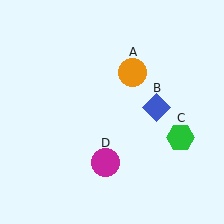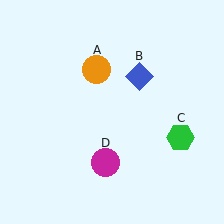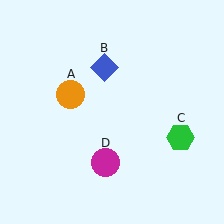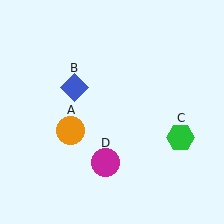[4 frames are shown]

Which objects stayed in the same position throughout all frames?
Green hexagon (object C) and magenta circle (object D) remained stationary.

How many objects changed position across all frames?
2 objects changed position: orange circle (object A), blue diamond (object B).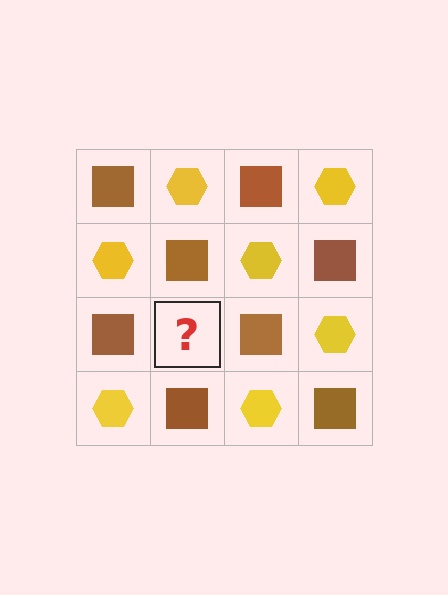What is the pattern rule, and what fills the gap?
The rule is that it alternates brown square and yellow hexagon in a checkerboard pattern. The gap should be filled with a yellow hexagon.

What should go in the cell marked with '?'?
The missing cell should contain a yellow hexagon.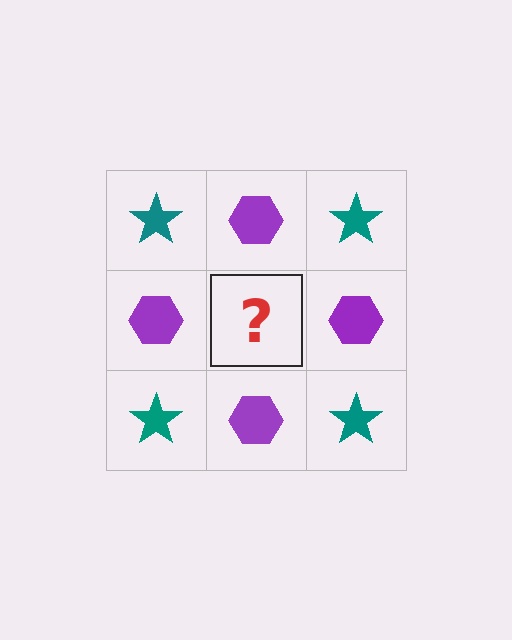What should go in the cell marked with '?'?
The missing cell should contain a teal star.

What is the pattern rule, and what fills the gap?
The rule is that it alternates teal star and purple hexagon in a checkerboard pattern. The gap should be filled with a teal star.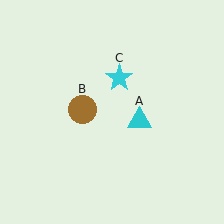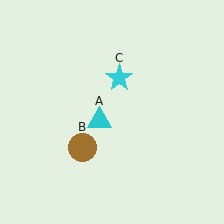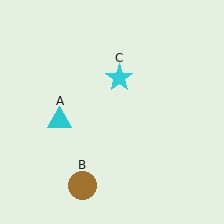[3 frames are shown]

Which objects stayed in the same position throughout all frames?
Cyan star (object C) remained stationary.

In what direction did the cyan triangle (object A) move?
The cyan triangle (object A) moved left.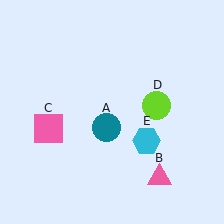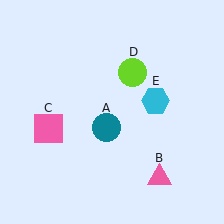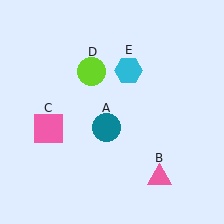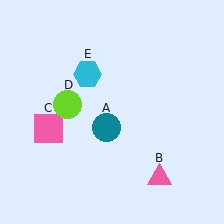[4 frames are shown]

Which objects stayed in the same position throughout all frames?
Teal circle (object A) and pink triangle (object B) and pink square (object C) remained stationary.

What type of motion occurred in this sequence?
The lime circle (object D), cyan hexagon (object E) rotated counterclockwise around the center of the scene.